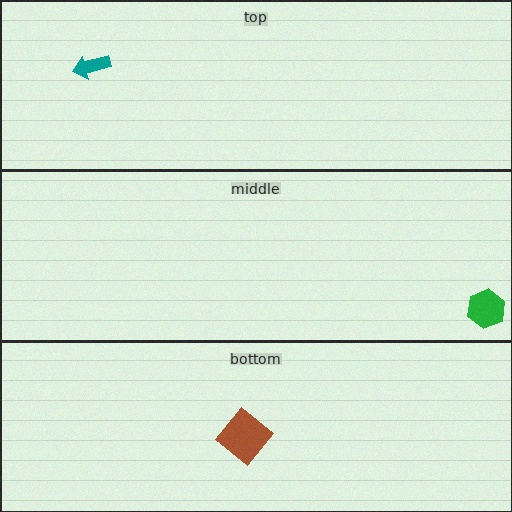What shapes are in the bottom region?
The brown diamond.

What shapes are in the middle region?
The green hexagon.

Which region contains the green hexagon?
The middle region.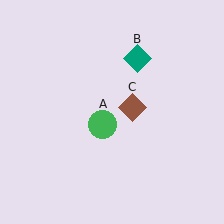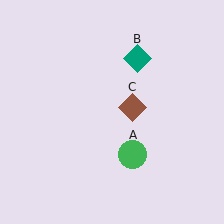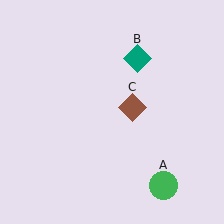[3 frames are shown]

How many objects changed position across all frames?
1 object changed position: green circle (object A).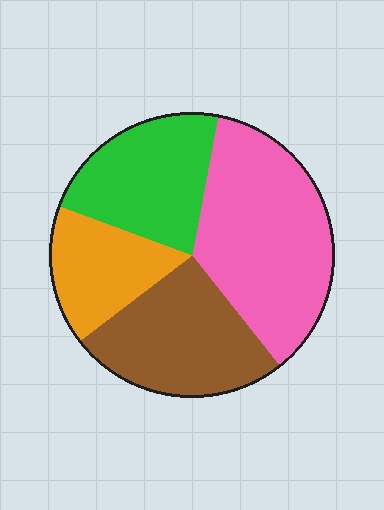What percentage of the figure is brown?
Brown covers about 25% of the figure.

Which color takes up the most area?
Pink, at roughly 35%.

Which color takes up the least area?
Orange, at roughly 15%.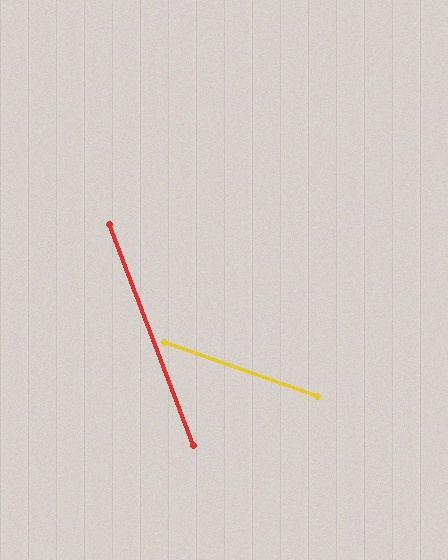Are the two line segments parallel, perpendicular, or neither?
Neither parallel nor perpendicular — they differ by about 49°.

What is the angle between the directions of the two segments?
Approximately 49 degrees.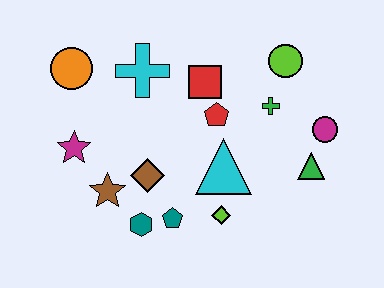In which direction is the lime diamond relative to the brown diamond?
The lime diamond is to the right of the brown diamond.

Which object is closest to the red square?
The red pentagon is closest to the red square.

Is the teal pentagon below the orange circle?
Yes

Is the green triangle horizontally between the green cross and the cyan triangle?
No